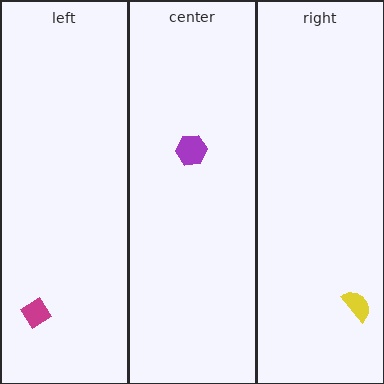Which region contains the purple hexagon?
The center region.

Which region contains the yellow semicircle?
The right region.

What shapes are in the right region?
The yellow semicircle.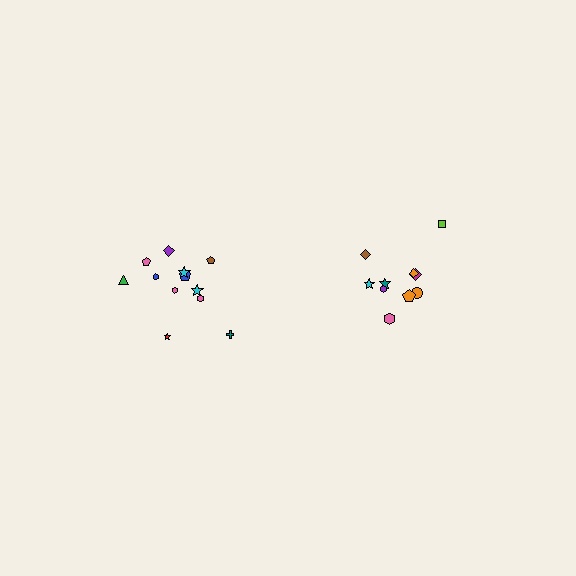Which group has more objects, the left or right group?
The left group.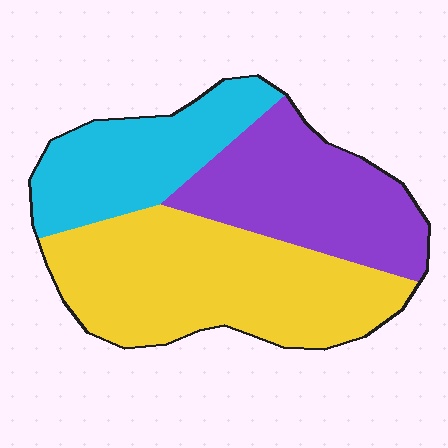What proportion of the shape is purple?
Purple takes up about one third (1/3) of the shape.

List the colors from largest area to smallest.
From largest to smallest: yellow, purple, cyan.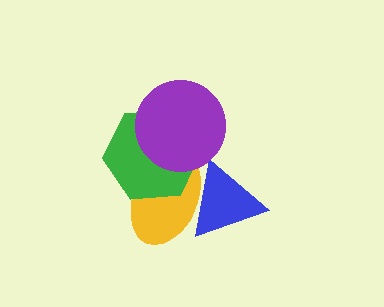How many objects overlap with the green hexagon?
2 objects overlap with the green hexagon.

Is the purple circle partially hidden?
No, no other shape covers it.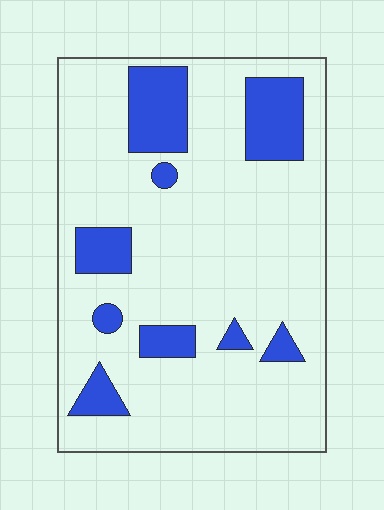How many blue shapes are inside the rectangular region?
9.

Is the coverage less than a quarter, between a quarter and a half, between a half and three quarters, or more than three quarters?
Less than a quarter.